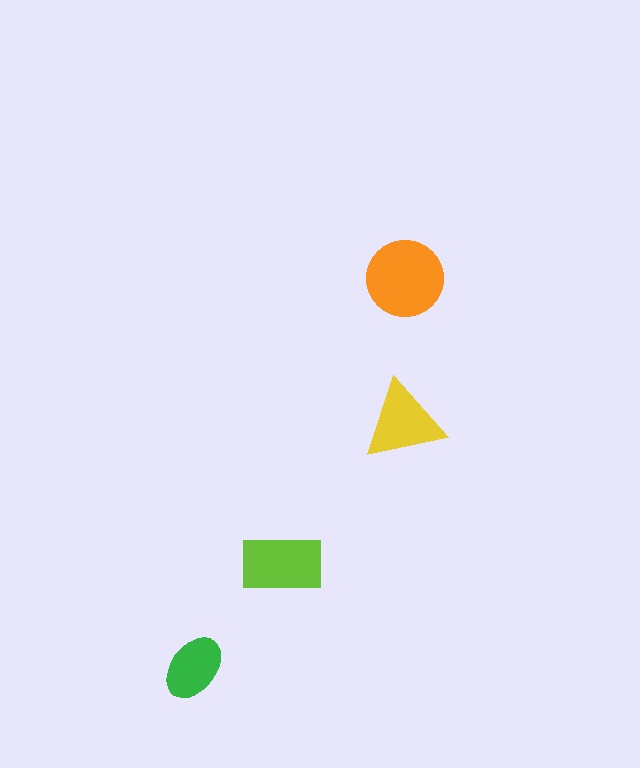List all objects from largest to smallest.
The orange circle, the lime rectangle, the yellow triangle, the green ellipse.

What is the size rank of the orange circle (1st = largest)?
1st.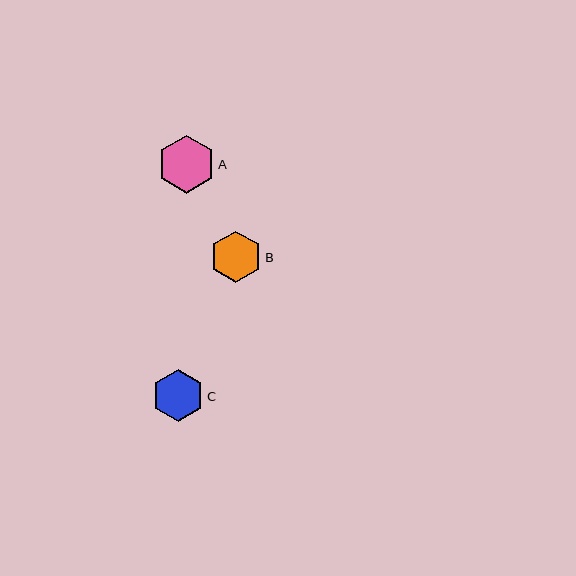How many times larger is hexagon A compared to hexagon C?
Hexagon A is approximately 1.1 times the size of hexagon C.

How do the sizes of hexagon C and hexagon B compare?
Hexagon C and hexagon B are approximately the same size.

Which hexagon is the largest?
Hexagon A is the largest with a size of approximately 58 pixels.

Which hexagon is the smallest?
Hexagon B is the smallest with a size of approximately 52 pixels.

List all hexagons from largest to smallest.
From largest to smallest: A, C, B.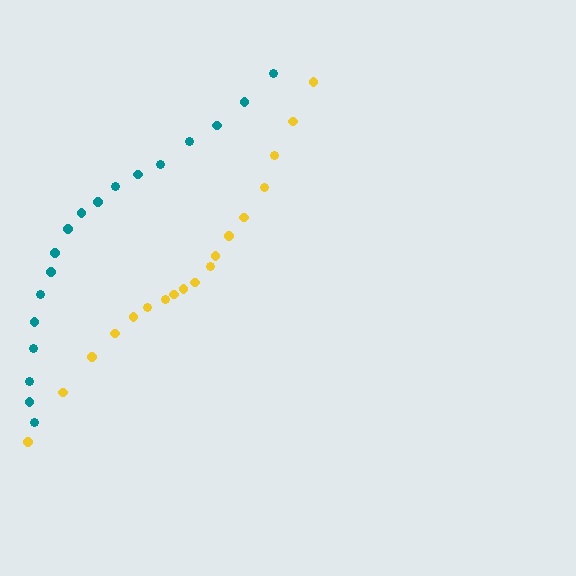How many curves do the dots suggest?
There are 2 distinct paths.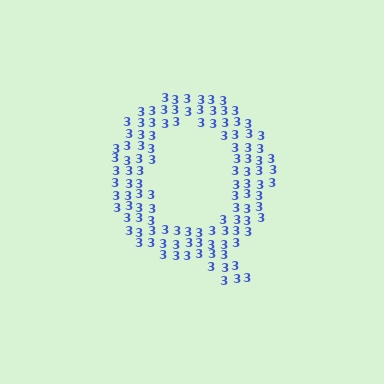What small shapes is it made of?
It is made of small digit 3's.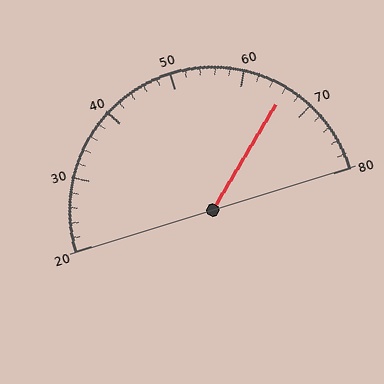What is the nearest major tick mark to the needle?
The nearest major tick mark is 70.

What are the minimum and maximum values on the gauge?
The gauge ranges from 20 to 80.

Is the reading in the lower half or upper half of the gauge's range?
The reading is in the upper half of the range (20 to 80).